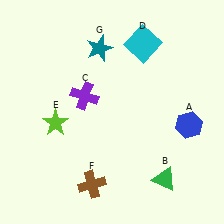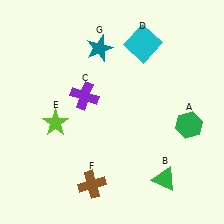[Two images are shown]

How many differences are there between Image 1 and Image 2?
There is 1 difference between the two images.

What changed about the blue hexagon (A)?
In Image 1, A is blue. In Image 2, it changed to green.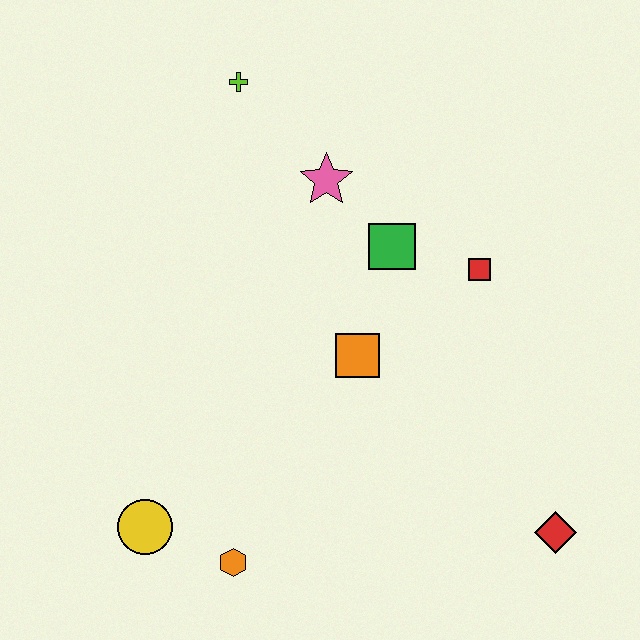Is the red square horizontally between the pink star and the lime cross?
No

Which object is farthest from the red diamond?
The lime cross is farthest from the red diamond.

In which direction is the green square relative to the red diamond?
The green square is above the red diamond.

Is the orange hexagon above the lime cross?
No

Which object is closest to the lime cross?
The pink star is closest to the lime cross.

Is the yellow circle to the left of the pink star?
Yes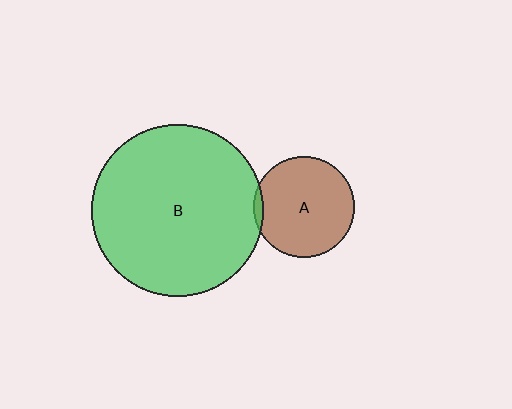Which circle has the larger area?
Circle B (green).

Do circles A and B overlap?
Yes.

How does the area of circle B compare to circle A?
Approximately 2.9 times.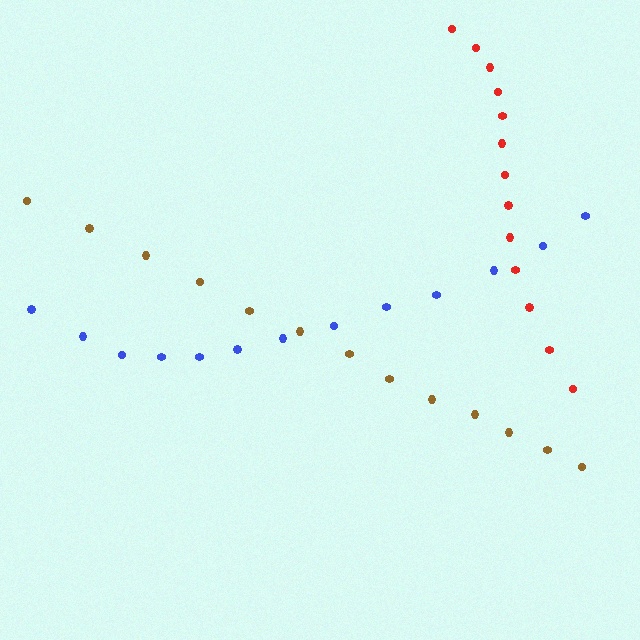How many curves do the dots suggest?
There are 3 distinct paths.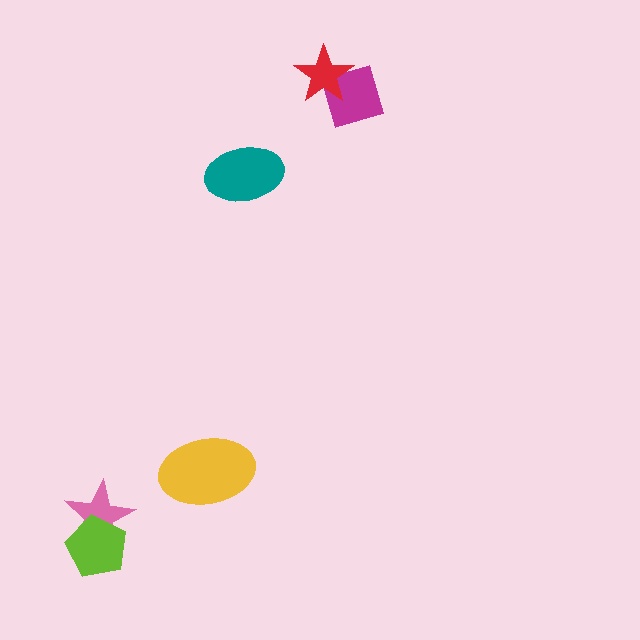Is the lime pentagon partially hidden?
No, no other shape covers it.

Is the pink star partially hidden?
Yes, it is partially covered by another shape.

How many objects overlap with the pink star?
1 object overlaps with the pink star.